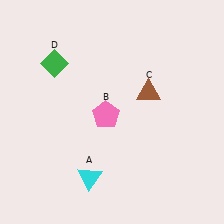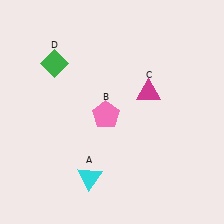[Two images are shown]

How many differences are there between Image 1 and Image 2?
There is 1 difference between the two images.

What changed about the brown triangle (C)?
In Image 1, C is brown. In Image 2, it changed to magenta.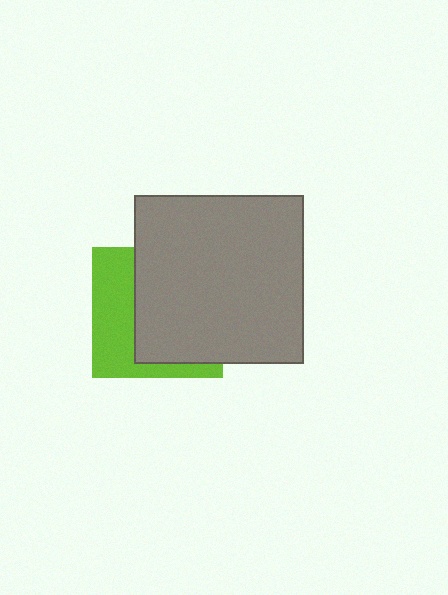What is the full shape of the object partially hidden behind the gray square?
The partially hidden object is a lime square.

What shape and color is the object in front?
The object in front is a gray square.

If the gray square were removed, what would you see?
You would see the complete lime square.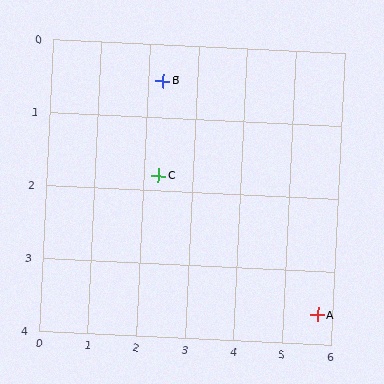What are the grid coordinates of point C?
Point C is at approximately (2.3, 1.8).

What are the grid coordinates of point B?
Point B is at approximately (2.3, 0.5).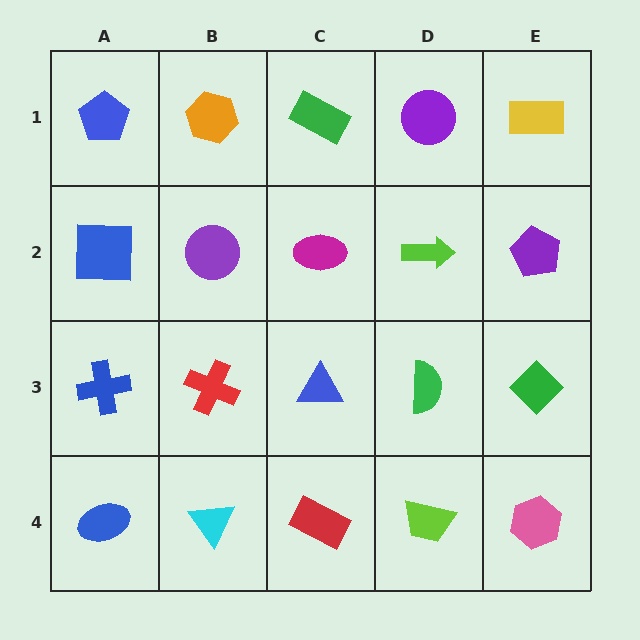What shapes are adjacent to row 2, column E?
A yellow rectangle (row 1, column E), a green diamond (row 3, column E), a lime arrow (row 2, column D).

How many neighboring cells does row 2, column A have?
3.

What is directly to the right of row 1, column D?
A yellow rectangle.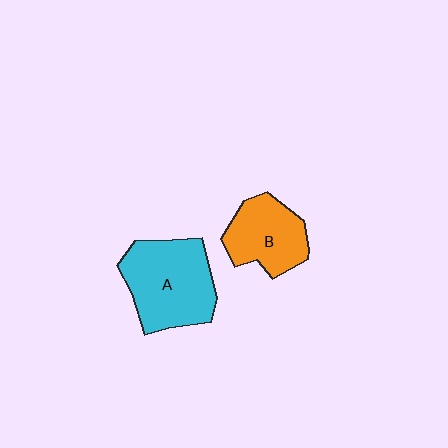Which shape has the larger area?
Shape A (cyan).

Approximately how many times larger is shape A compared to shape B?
Approximately 1.4 times.